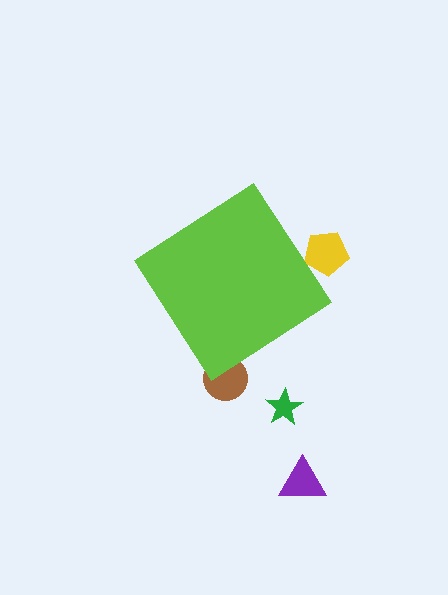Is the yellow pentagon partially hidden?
Yes, the yellow pentagon is partially hidden behind the lime diamond.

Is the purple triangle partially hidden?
No, the purple triangle is fully visible.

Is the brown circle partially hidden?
Yes, the brown circle is partially hidden behind the lime diamond.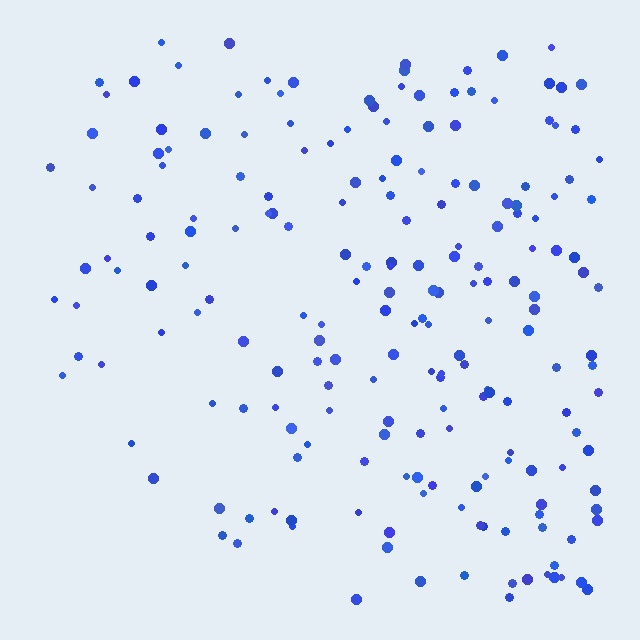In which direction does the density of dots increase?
From left to right, with the right side densest.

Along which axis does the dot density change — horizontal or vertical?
Horizontal.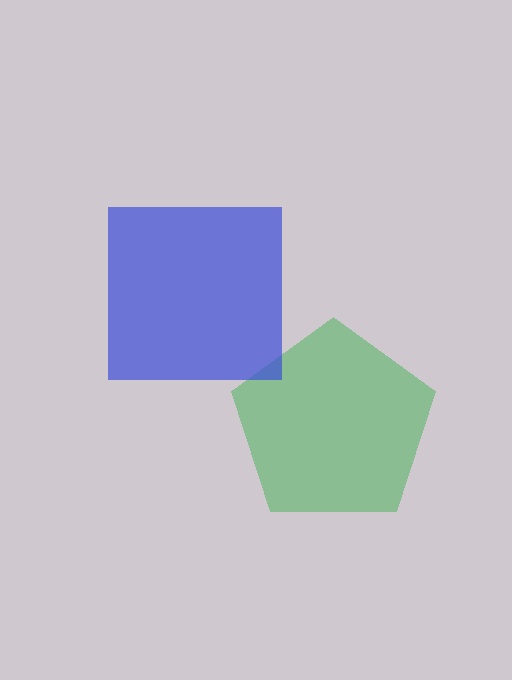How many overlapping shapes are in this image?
There are 2 overlapping shapes in the image.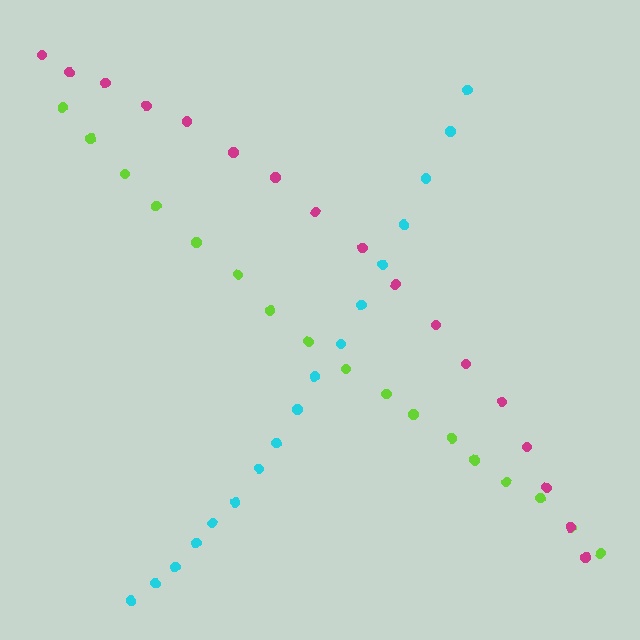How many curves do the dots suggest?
There are 3 distinct paths.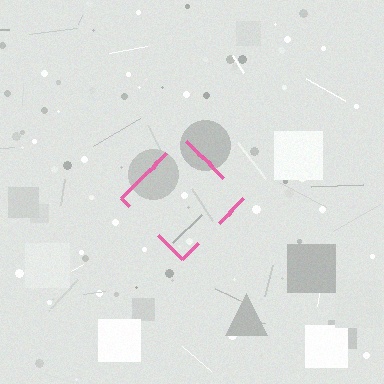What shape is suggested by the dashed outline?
The dashed outline suggests a diamond.